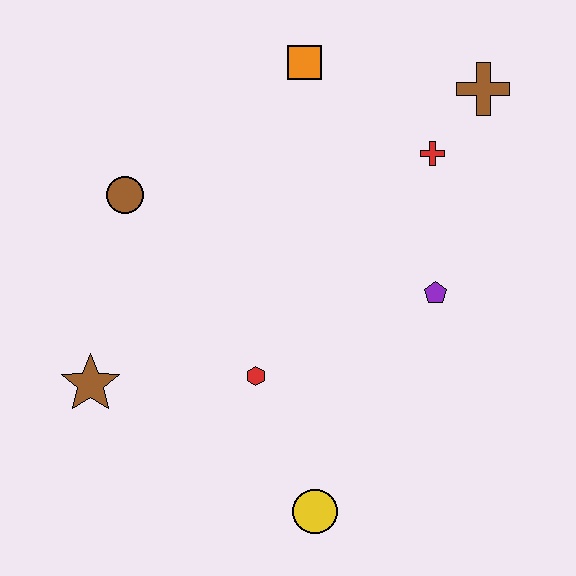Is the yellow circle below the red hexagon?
Yes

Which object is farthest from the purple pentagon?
The brown star is farthest from the purple pentagon.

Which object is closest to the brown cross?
The red cross is closest to the brown cross.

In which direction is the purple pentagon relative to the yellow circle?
The purple pentagon is above the yellow circle.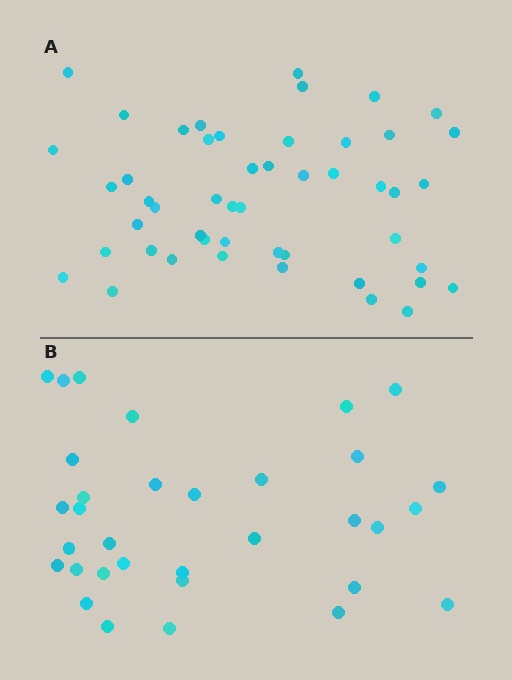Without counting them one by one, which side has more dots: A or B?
Region A (the top region) has more dots.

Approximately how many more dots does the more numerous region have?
Region A has approximately 15 more dots than region B.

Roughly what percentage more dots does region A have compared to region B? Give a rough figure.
About 50% more.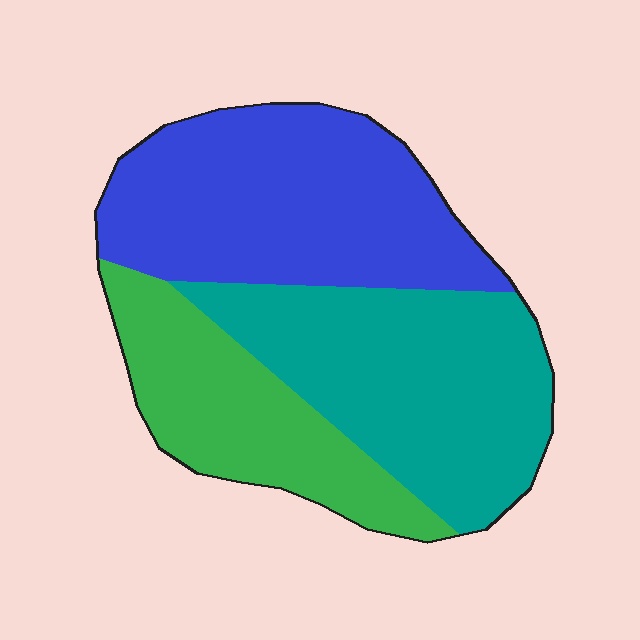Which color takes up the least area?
Green, at roughly 25%.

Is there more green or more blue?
Blue.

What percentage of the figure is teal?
Teal takes up about three eighths (3/8) of the figure.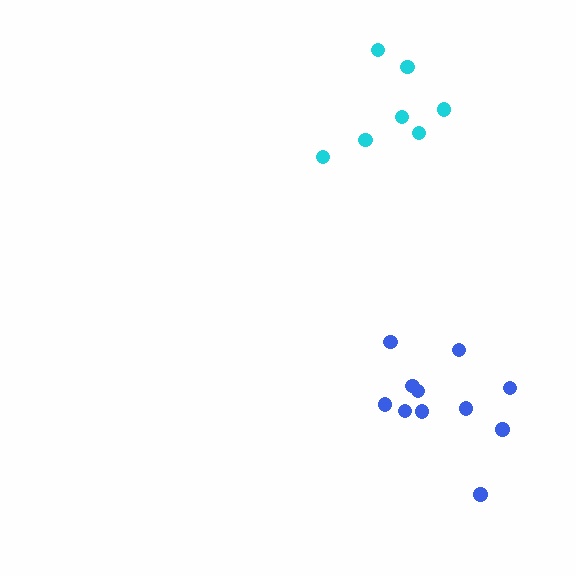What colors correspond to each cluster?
The clusters are colored: cyan, blue.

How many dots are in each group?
Group 1: 7 dots, Group 2: 11 dots (18 total).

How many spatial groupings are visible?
There are 2 spatial groupings.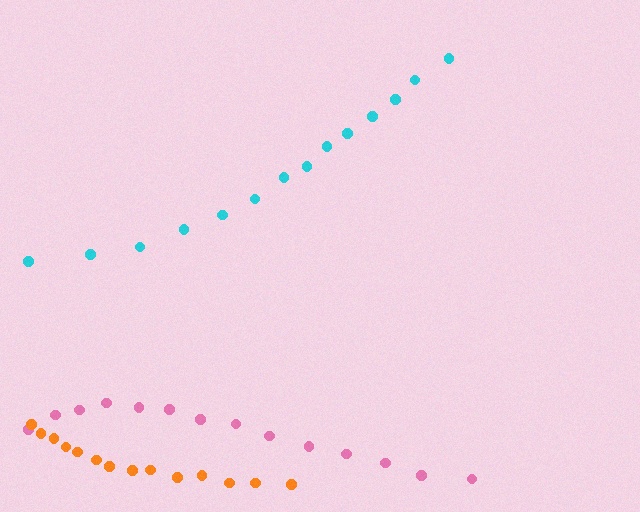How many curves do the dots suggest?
There are 3 distinct paths.